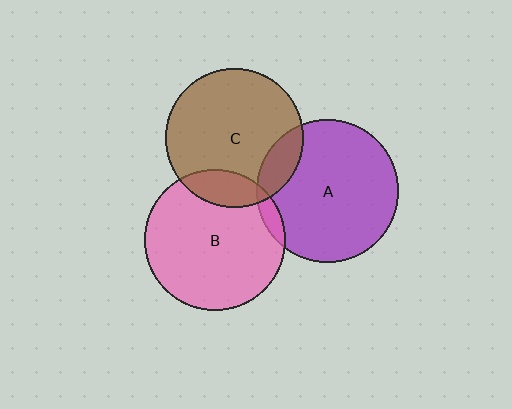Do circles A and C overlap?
Yes.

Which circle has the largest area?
Circle A (purple).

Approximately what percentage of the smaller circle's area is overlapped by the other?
Approximately 15%.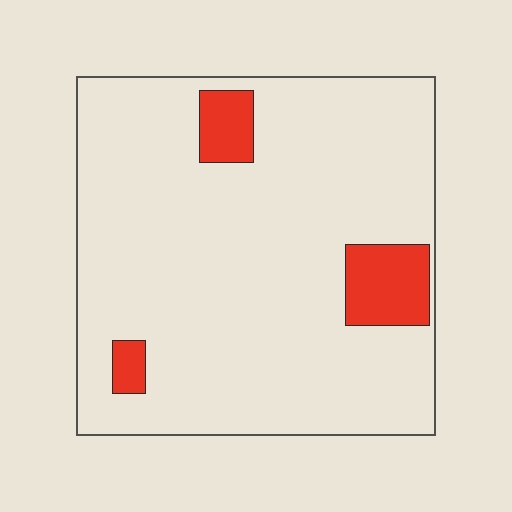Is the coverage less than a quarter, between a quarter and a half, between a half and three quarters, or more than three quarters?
Less than a quarter.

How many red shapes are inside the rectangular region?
3.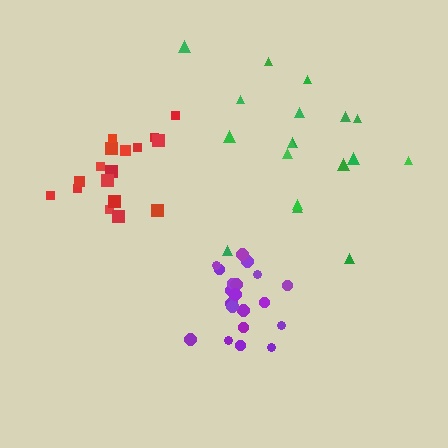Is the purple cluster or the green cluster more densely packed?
Purple.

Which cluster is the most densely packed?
Purple.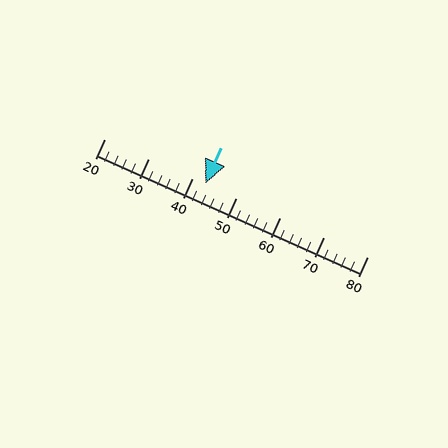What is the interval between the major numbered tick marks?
The major tick marks are spaced 10 units apart.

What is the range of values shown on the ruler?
The ruler shows values from 20 to 80.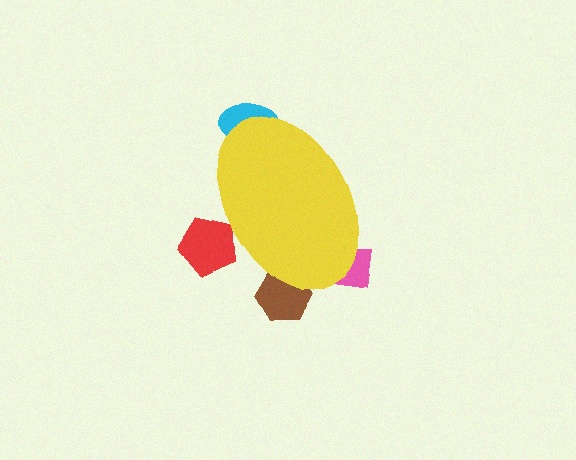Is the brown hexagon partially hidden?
Yes, the brown hexagon is partially hidden behind the yellow ellipse.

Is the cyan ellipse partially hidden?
Yes, the cyan ellipse is partially hidden behind the yellow ellipse.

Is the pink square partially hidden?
Yes, the pink square is partially hidden behind the yellow ellipse.